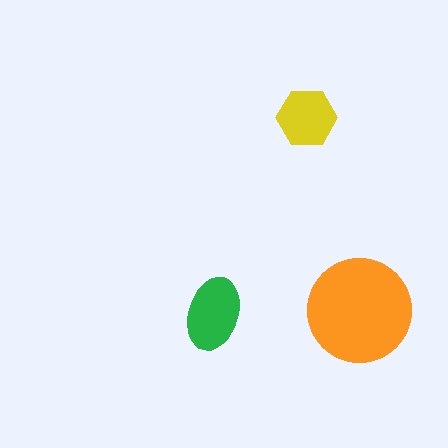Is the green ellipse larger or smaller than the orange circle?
Smaller.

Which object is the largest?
The orange circle.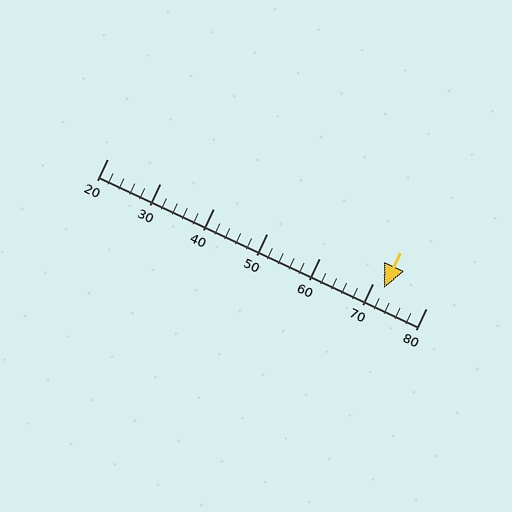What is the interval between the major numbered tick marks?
The major tick marks are spaced 10 units apart.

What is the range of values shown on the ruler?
The ruler shows values from 20 to 80.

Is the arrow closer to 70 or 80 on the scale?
The arrow is closer to 70.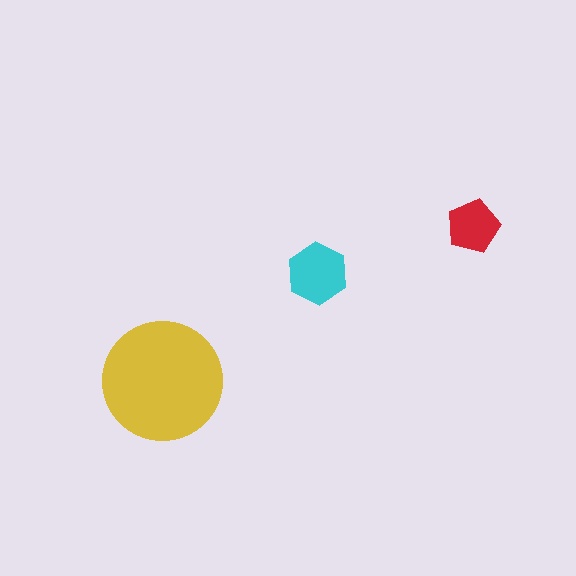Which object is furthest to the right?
The red pentagon is rightmost.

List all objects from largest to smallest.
The yellow circle, the cyan hexagon, the red pentagon.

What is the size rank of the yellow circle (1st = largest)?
1st.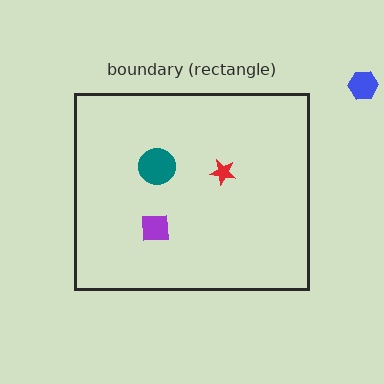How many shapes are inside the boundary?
3 inside, 1 outside.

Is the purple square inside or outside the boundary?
Inside.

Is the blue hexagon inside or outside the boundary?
Outside.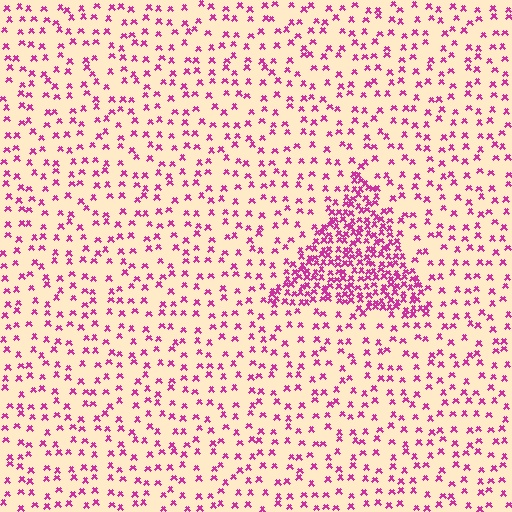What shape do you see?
I see a triangle.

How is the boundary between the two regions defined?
The boundary is defined by a change in element density (approximately 3.0x ratio). All elements are the same color, size, and shape.